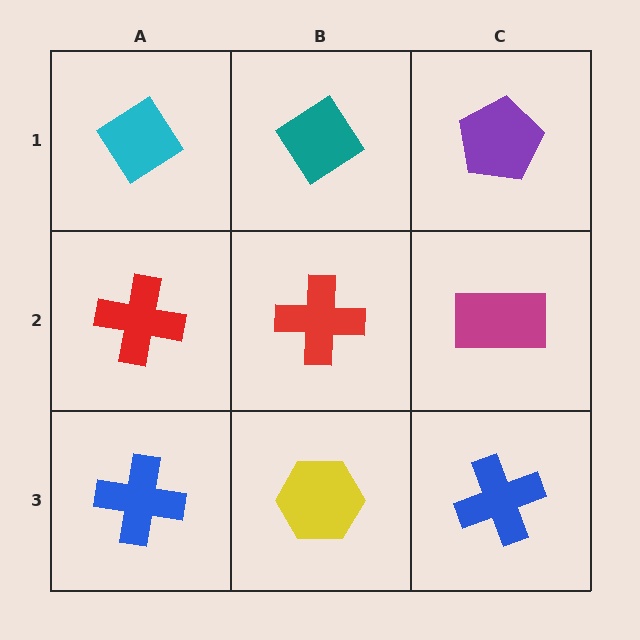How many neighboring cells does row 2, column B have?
4.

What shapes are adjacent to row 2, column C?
A purple pentagon (row 1, column C), a blue cross (row 3, column C), a red cross (row 2, column B).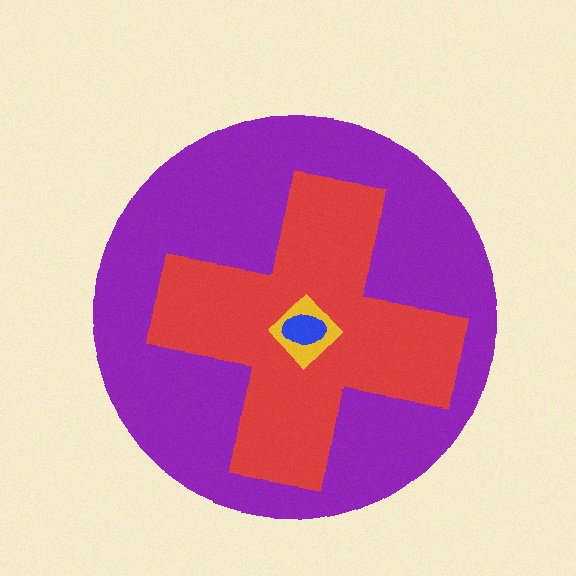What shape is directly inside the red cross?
The yellow diamond.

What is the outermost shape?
The purple circle.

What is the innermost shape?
The blue ellipse.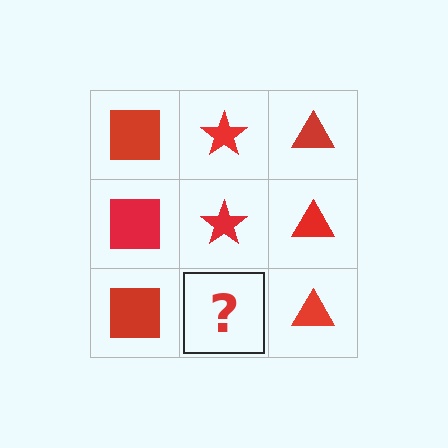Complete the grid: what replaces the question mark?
The question mark should be replaced with a red star.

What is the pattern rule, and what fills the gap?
The rule is that each column has a consistent shape. The gap should be filled with a red star.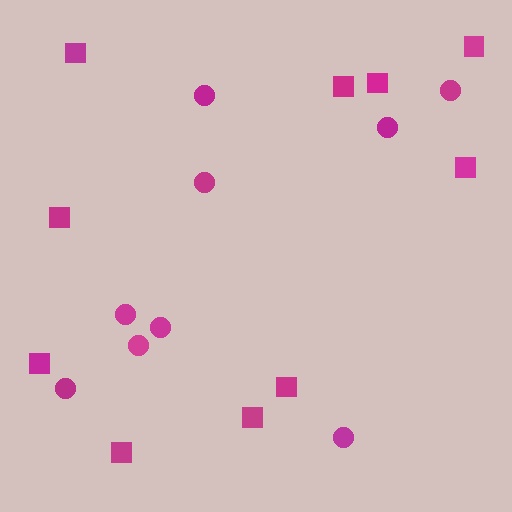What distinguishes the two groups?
There are 2 groups: one group of circles (9) and one group of squares (10).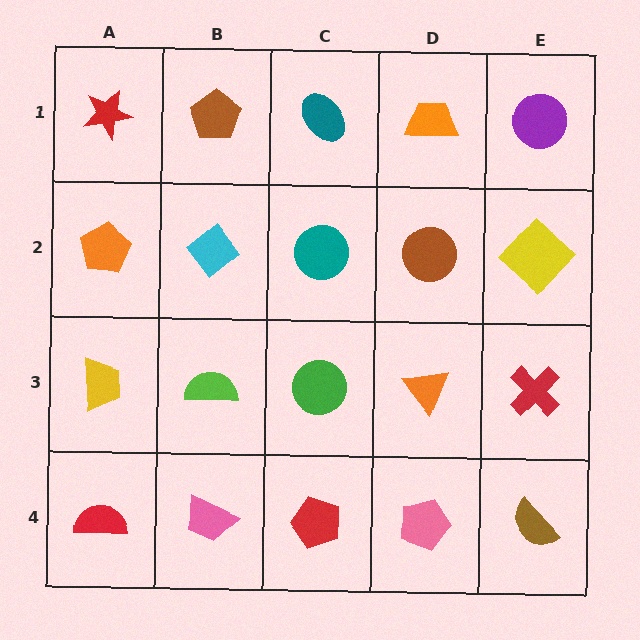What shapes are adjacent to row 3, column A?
An orange pentagon (row 2, column A), a red semicircle (row 4, column A), a lime semicircle (row 3, column B).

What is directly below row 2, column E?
A red cross.